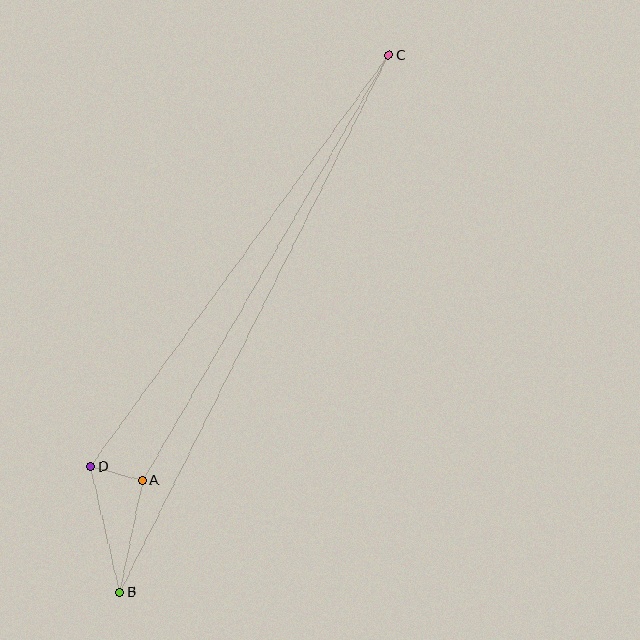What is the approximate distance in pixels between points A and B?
The distance between A and B is approximately 114 pixels.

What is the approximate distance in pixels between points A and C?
The distance between A and C is approximately 491 pixels.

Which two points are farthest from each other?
Points B and C are farthest from each other.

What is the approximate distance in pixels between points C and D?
The distance between C and D is approximately 508 pixels.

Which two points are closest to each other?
Points A and D are closest to each other.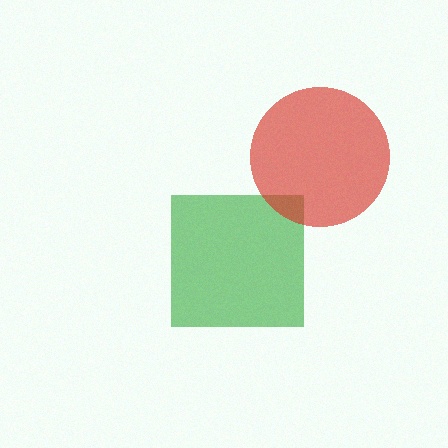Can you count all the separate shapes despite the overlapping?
Yes, there are 2 separate shapes.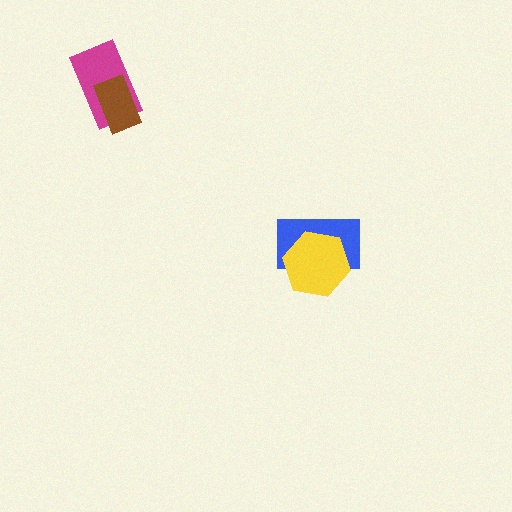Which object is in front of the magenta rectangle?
The brown rectangle is in front of the magenta rectangle.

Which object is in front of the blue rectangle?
The yellow hexagon is in front of the blue rectangle.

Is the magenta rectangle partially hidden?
Yes, it is partially covered by another shape.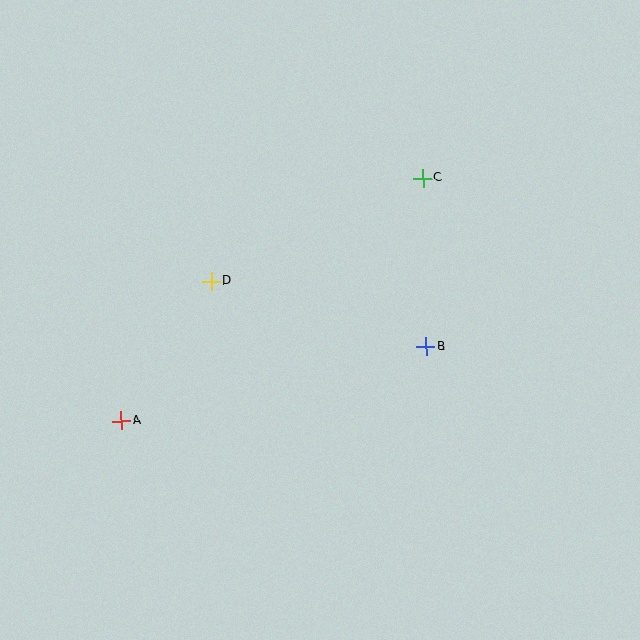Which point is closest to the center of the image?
Point B at (426, 347) is closest to the center.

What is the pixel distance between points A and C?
The distance between A and C is 387 pixels.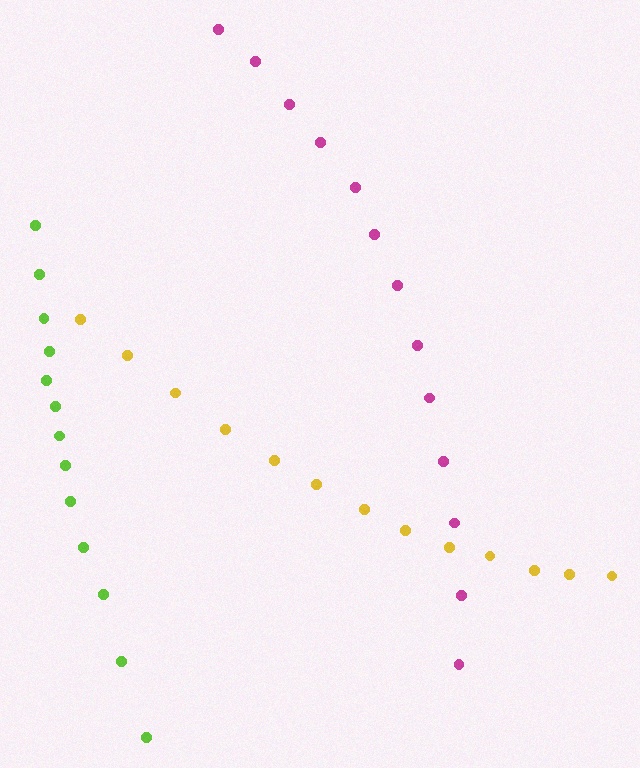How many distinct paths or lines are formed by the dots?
There are 3 distinct paths.